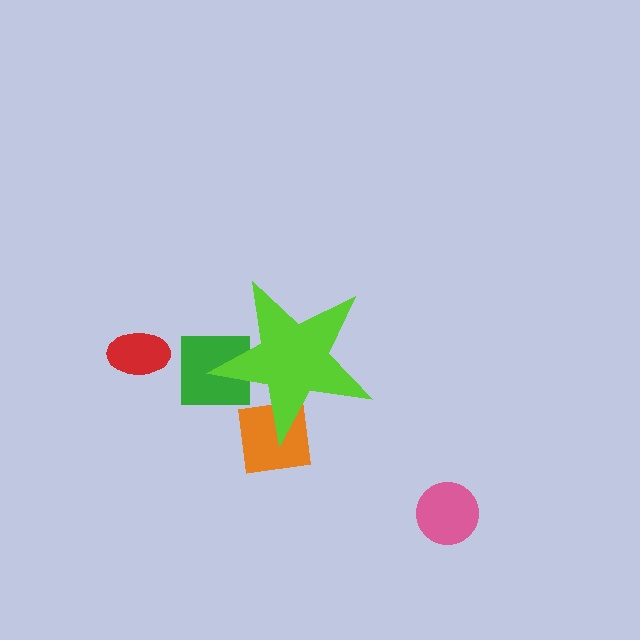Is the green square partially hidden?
Yes, the green square is partially hidden behind the lime star.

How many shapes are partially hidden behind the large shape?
2 shapes are partially hidden.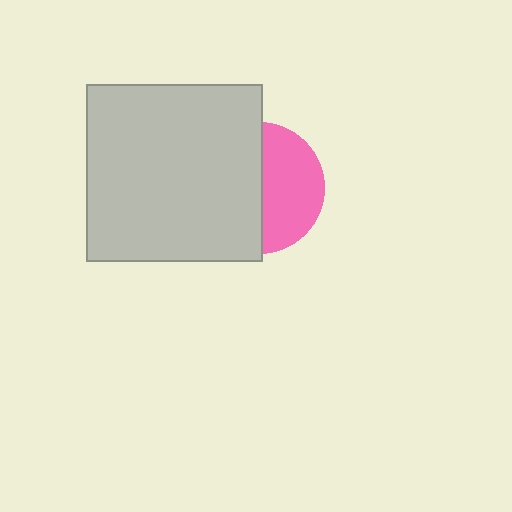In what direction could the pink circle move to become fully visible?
The pink circle could move right. That would shift it out from behind the light gray square entirely.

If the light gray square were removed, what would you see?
You would see the complete pink circle.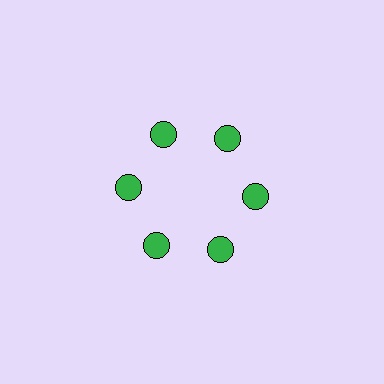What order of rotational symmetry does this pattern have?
This pattern has 6-fold rotational symmetry.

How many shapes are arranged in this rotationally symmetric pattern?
There are 6 shapes, arranged in 6 groups of 1.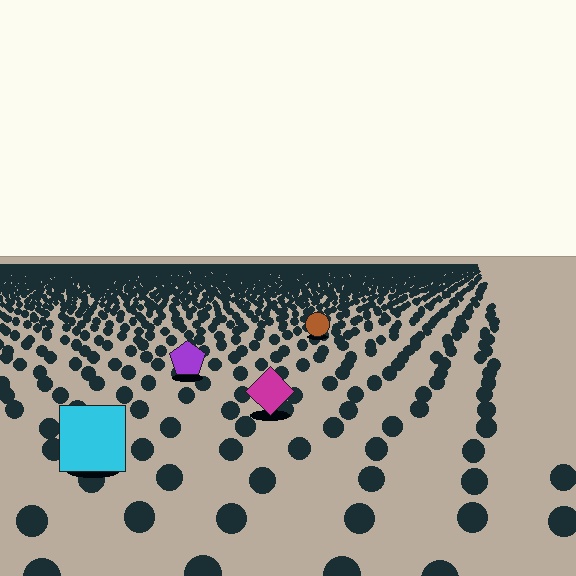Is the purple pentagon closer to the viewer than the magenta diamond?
No. The magenta diamond is closer — you can tell from the texture gradient: the ground texture is coarser near it.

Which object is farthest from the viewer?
The brown circle is farthest from the viewer. It appears smaller and the ground texture around it is denser.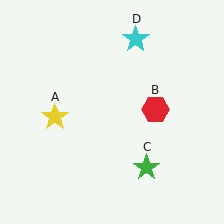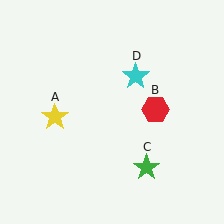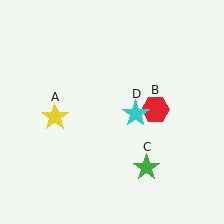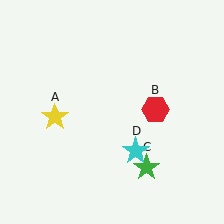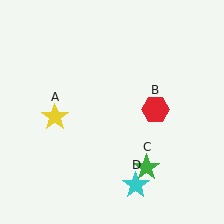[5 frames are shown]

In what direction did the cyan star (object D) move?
The cyan star (object D) moved down.